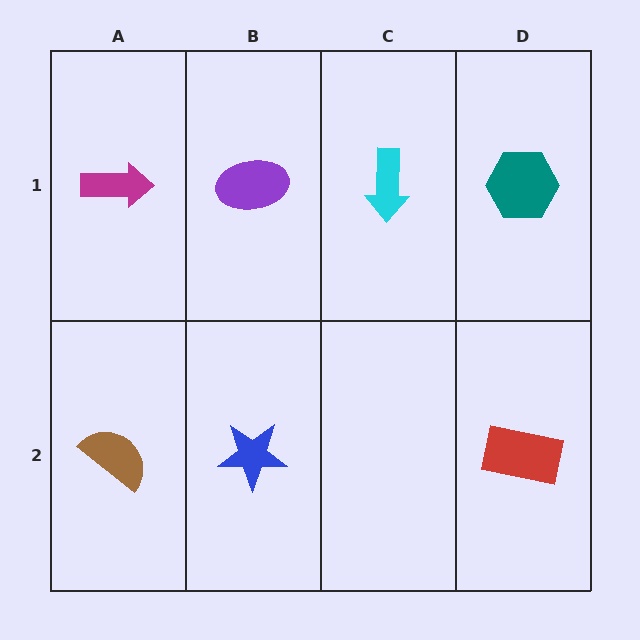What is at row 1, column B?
A purple ellipse.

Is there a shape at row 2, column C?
No, that cell is empty.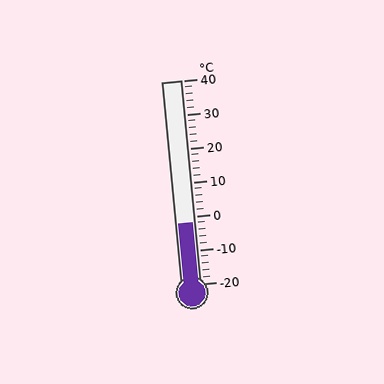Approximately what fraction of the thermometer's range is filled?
The thermometer is filled to approximately 30% of its range.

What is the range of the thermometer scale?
The thermometer scale ranges from -20°C to 40°C.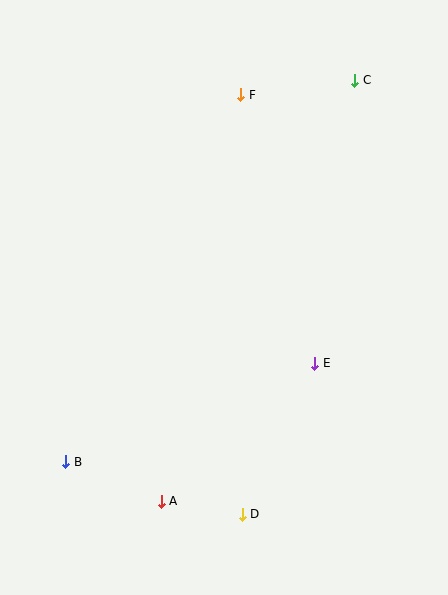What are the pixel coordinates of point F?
Point F is at (241, 95).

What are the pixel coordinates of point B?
Point B is at (66, 462).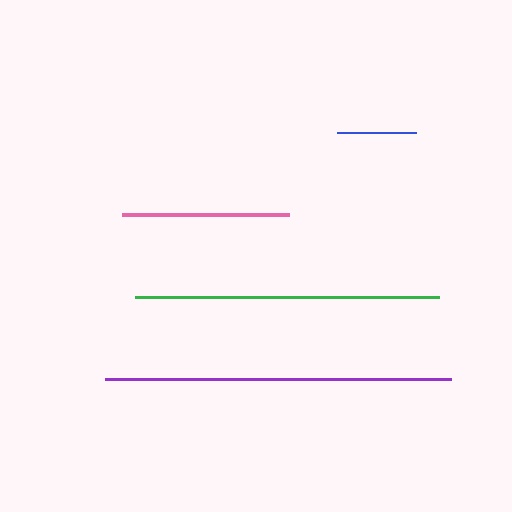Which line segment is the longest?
The purple line is the longest at approximately 346 pixels.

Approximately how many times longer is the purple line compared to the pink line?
The purple line is approximately 2.1 times the length of the pink line.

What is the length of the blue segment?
The blue segment is approximately 79 pixels long.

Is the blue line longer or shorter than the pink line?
The pink line is longer than the blue line.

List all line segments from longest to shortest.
From longest to shortest: purple, green, pink, blue.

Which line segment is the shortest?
The blue line is the shortest at approximately 79 pixels.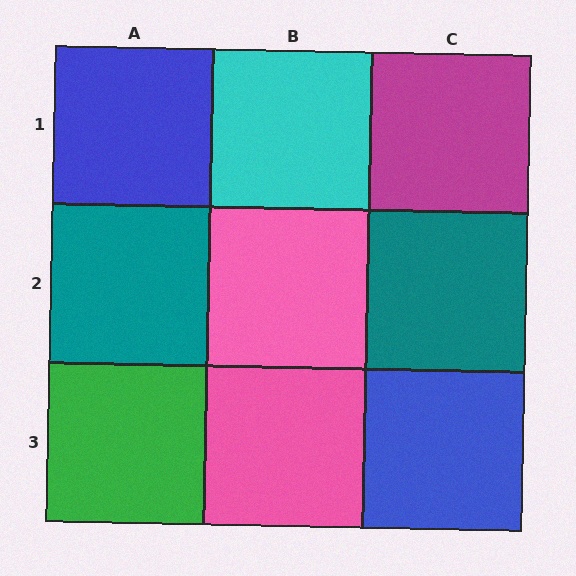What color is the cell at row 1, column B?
Cyan.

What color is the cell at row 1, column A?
Blue.